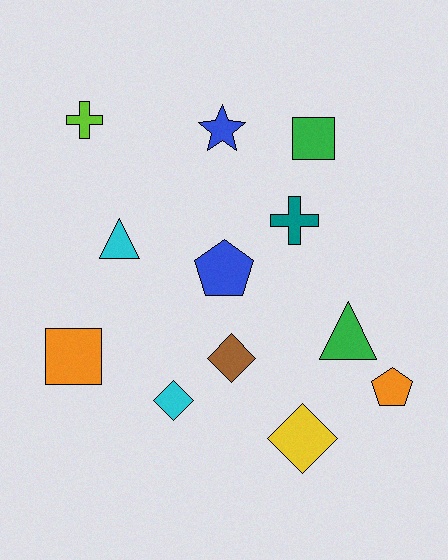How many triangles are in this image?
There are 2 triangles.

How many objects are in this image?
There are 12 objects.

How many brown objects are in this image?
There is 1 brown object.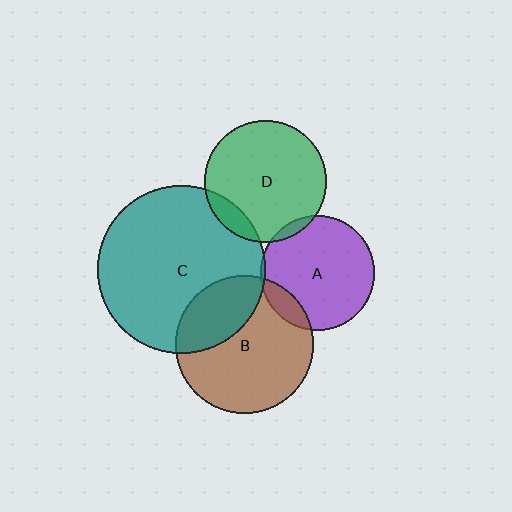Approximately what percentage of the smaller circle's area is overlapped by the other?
Approximately 5%.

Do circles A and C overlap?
Yes.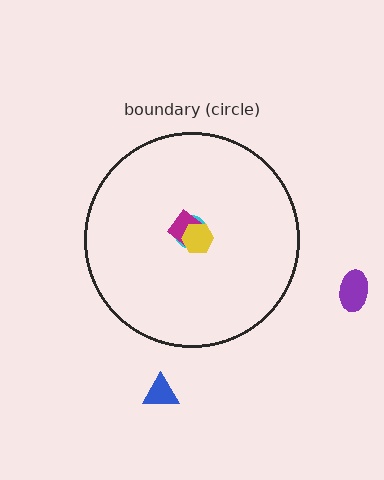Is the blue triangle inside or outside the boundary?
Outside.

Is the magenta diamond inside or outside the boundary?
Inside.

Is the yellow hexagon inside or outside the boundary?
Inside.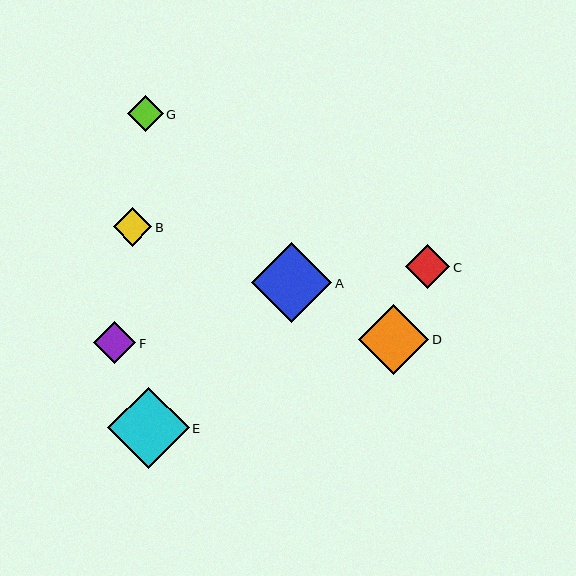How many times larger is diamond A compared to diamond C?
Diamond A is approximately 1.8 times the size of diamond C.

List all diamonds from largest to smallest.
From largest to smallest: E, A, D, C, F, B, G.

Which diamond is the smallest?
Diamond G is the smallest with a size of approximately 35 pixels.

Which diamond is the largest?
Diamond E is the largest with a size of approximately 81 pixels.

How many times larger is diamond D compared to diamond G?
Diamond D is approximately 2.0 times the size of diamond G.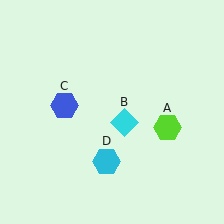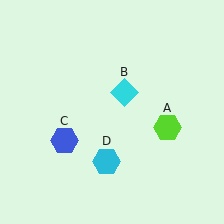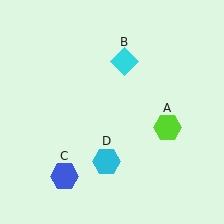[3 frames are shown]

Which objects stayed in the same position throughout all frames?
Lime hexagon (object A) and cyan hexagon (object D) remained stationary.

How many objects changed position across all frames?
2 objects changed position: cyan diamond (object B), blue hexagon (object C).